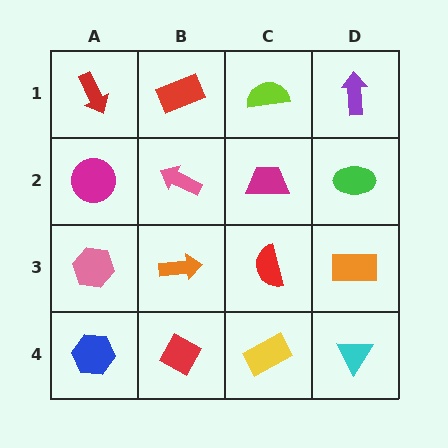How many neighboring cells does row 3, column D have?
3.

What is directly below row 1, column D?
A green ellipse.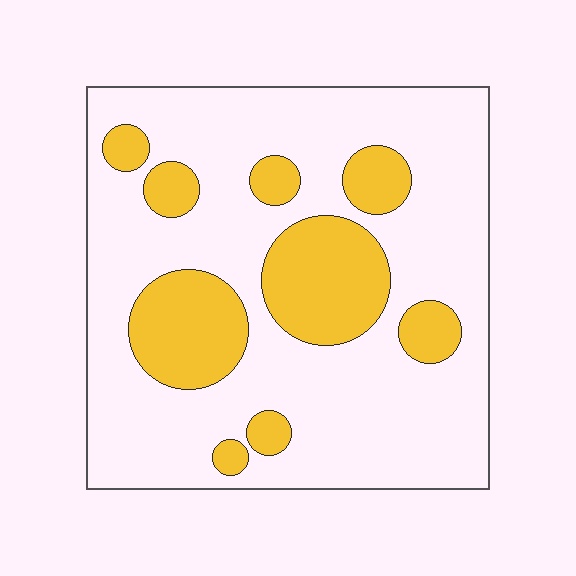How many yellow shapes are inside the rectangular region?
9.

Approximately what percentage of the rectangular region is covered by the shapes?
Approximately 25%.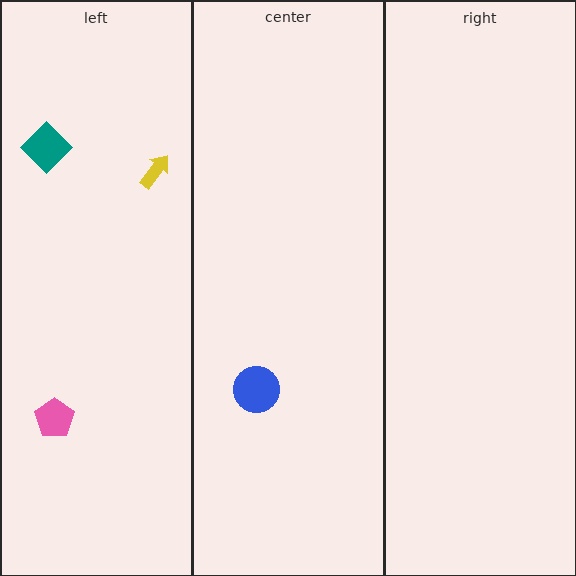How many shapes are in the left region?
3.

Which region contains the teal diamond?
The left region.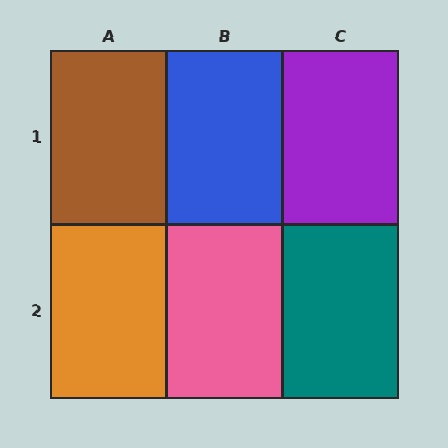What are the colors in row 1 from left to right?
Brown, blue, purple.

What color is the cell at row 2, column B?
Pink.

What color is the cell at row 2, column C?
Teal.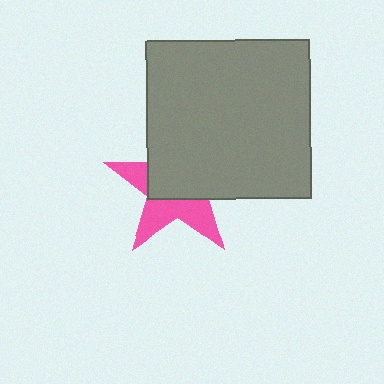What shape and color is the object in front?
The object in front is a gray rectangle.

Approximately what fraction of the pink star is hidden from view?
Roughly 56% of the pink star is hidden behind the gray rectangle.